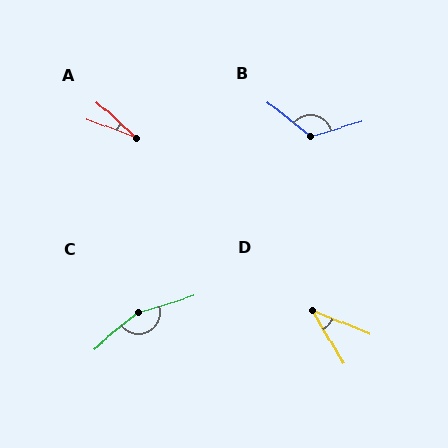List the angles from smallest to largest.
A (22°), D (37°), B (125°), C (158°).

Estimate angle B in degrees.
Approximately 125 degrees.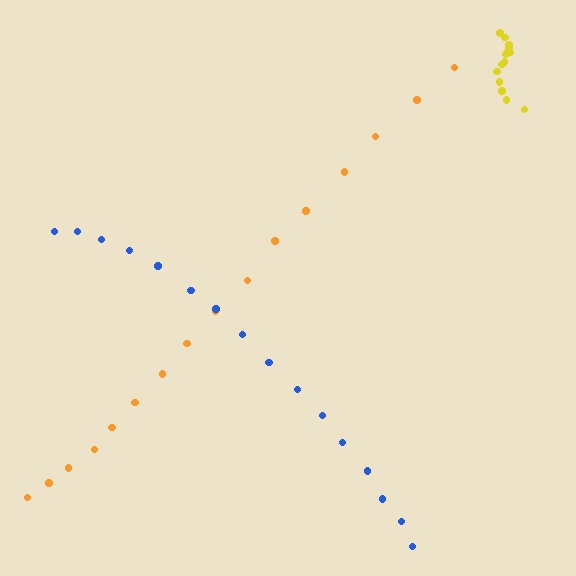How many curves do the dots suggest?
There are 3 distinct paths.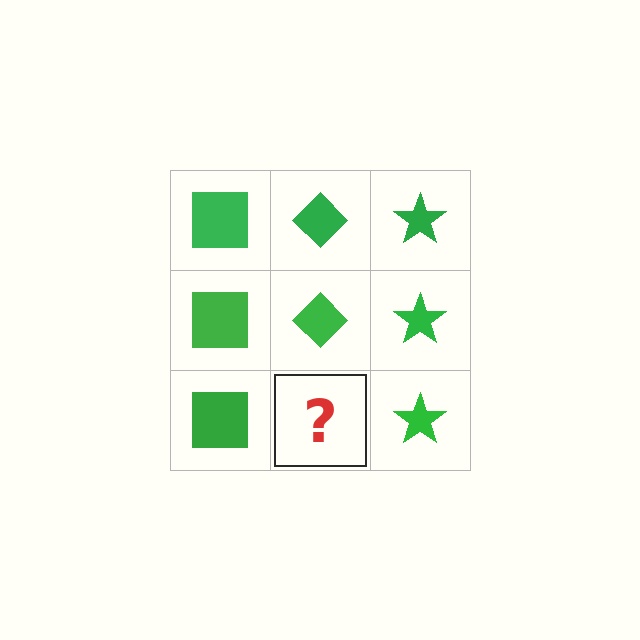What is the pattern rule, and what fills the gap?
The rule is that each column has a consistent shape. The gap should be filled with a green diamond.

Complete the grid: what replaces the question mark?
The question mark should be replaced with a green diamond.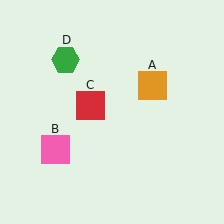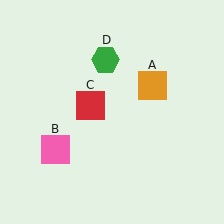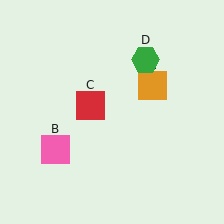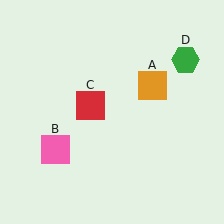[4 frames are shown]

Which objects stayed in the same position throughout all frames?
Orange square (object A) and pink square (object B) and red square (object C) remained stationary.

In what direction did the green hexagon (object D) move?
The green hexagon (object D) moved right.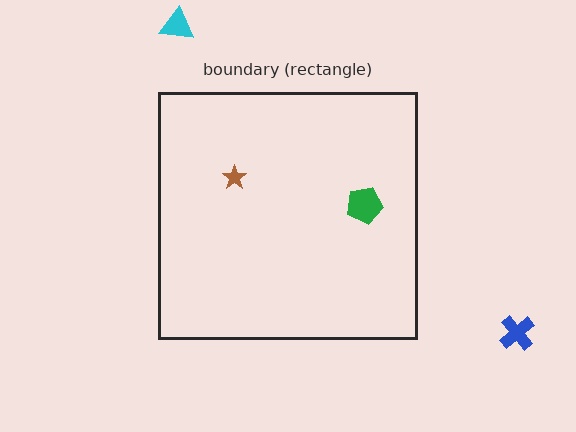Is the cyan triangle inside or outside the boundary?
Outside.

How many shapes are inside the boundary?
2 inside, 2 outside.